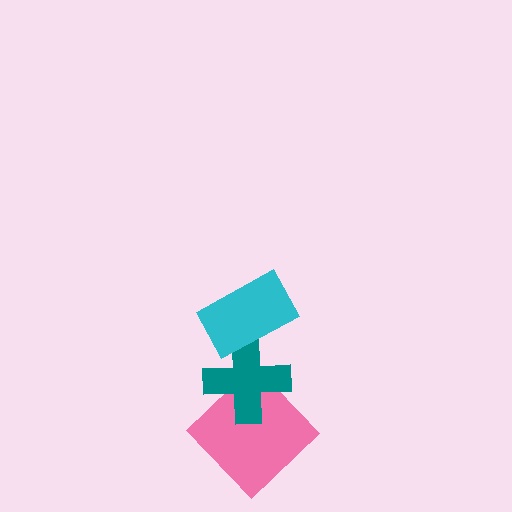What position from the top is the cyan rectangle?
The cyan rectangle is 1st from the top.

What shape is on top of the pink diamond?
The teal cross is on top of the pink diamond.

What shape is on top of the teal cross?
The cyan rectangle is on top of the teal cross.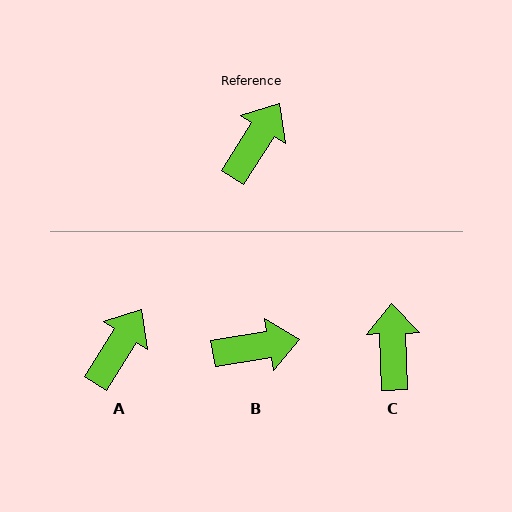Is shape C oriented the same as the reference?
No, it is off by about 34 degrees.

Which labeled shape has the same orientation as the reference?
A.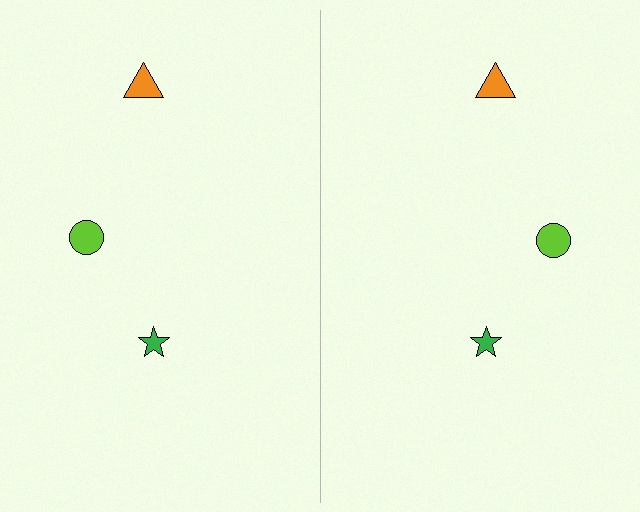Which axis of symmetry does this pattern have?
The pattern has a vertical axis of symmetry running through the center of the image.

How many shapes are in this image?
There are 6 shapes in this image.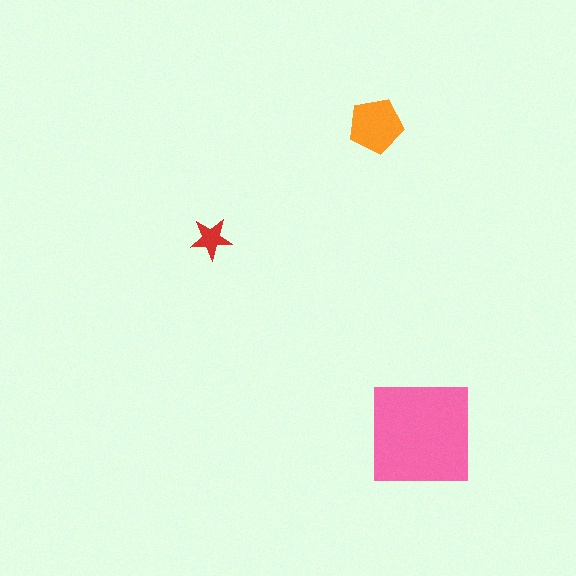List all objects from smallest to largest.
The red star, the orange pentagon, the pink square.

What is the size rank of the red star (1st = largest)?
3rd.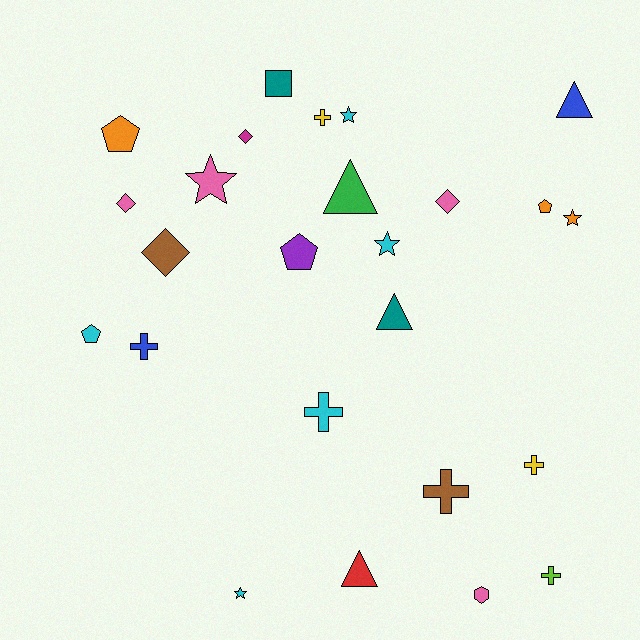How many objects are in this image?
There are 25 objects.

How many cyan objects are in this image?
There are 5 cyan objects.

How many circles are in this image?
There are no circles.